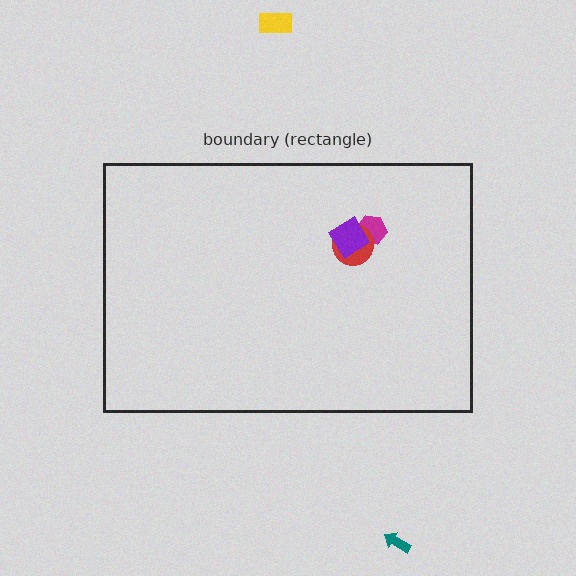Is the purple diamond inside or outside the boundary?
Inside.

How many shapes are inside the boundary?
3 inside, 2 outside.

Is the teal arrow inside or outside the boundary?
Outside.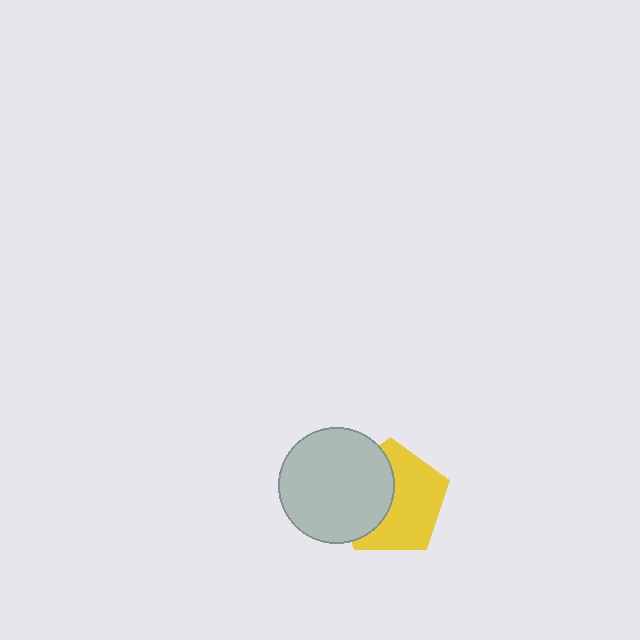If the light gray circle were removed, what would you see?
You would see the complete yellow pentagon.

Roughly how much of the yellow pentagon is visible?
About half of it is visible (roughly 58%).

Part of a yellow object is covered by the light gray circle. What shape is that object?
It is a pentagon.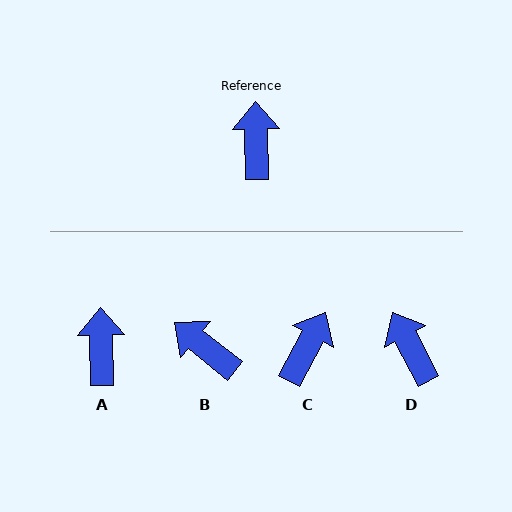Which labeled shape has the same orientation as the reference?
A.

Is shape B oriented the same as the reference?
No, it is off by about 50 degrees.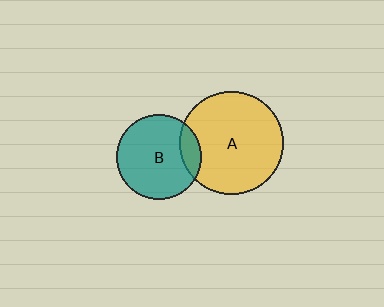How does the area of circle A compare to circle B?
Approximately 1.5 times.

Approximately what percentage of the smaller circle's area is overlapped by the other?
Approximately 15%.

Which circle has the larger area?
Circle A (yellow).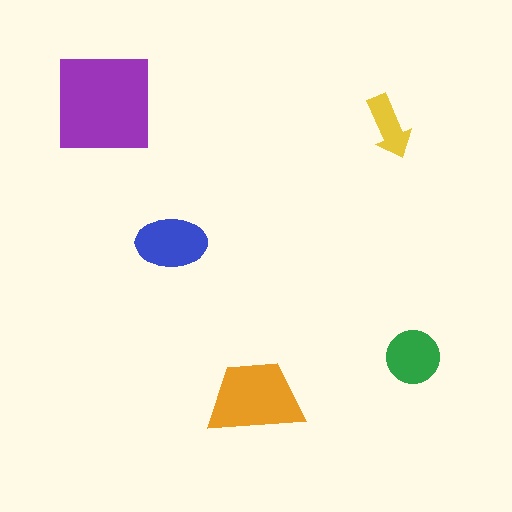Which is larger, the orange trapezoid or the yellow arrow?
The orange trapezoid.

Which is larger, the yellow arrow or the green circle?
The green circle.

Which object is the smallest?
The yellow arrow.